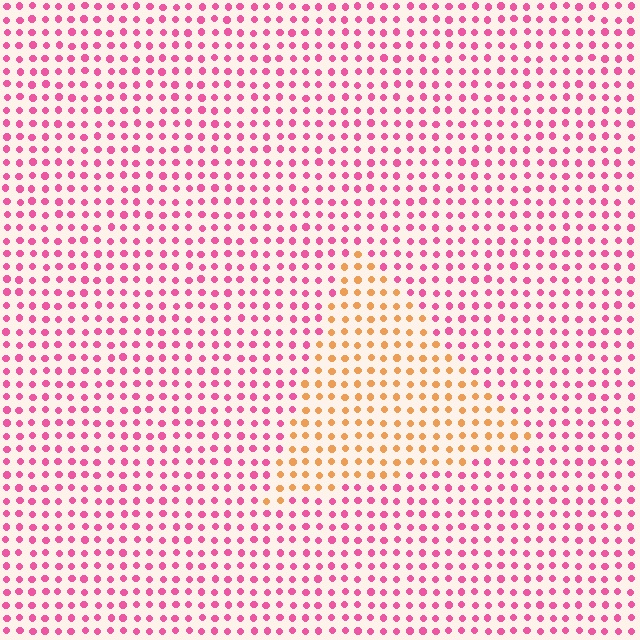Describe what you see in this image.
The image is filled with small pink elements in a uniform arrangement. A triangle-shaped region is visible where the elements are tinted to a slightly different hue, forming a subtle color boundary.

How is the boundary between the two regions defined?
The boundary is defined purely by a slight shift in hue (about 59 degrees). Spacing, size, and orientation are identical on both sides.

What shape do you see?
I see a triangle.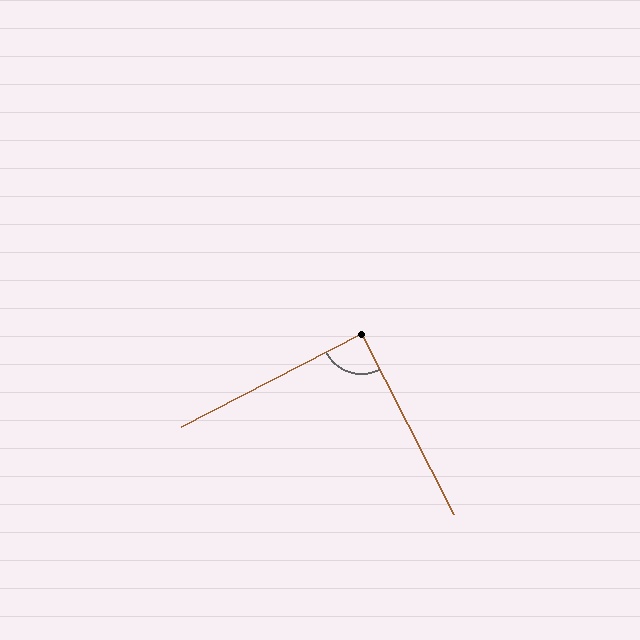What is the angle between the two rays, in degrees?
Approximately 90 degrees.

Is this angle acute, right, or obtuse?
It is approximately a right angle.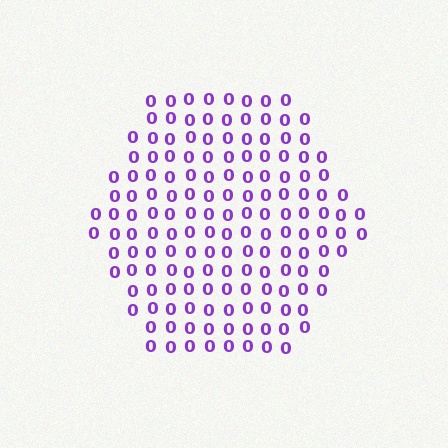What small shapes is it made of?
It is made of small digit 0's.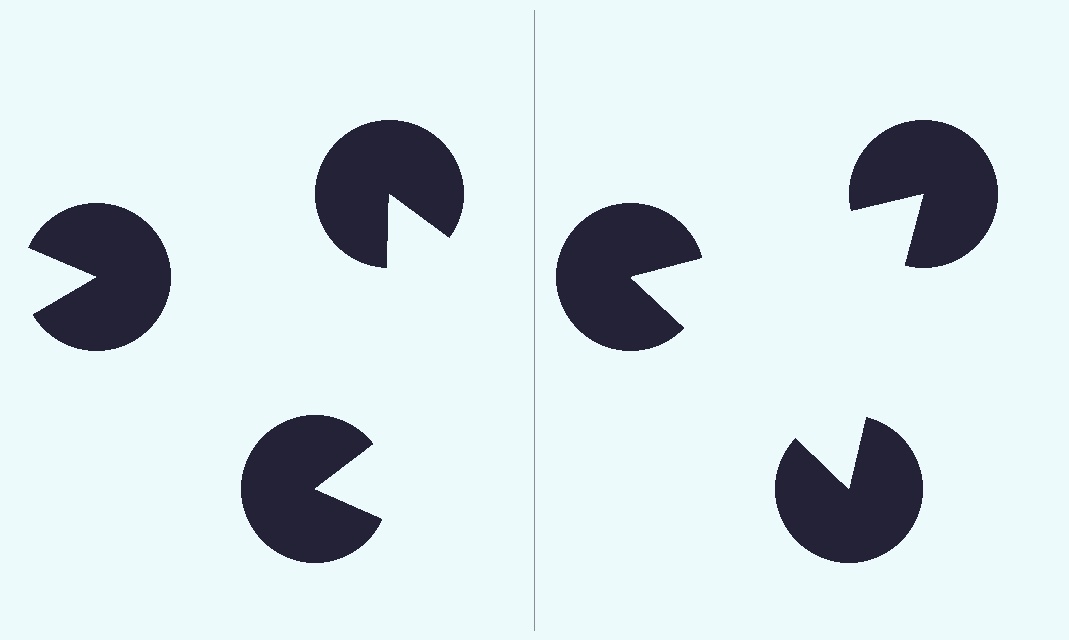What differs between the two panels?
The pac-man discs are positioned identically on both sides; only the wedge orientations differ. On the right they align to a triangle; on the left they are misaligned.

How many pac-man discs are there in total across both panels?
6 — 3 on each side.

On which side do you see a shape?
An illusory triangle appears on the right side. On the left side the wedge cuts are rotated, so no coherent shape forms.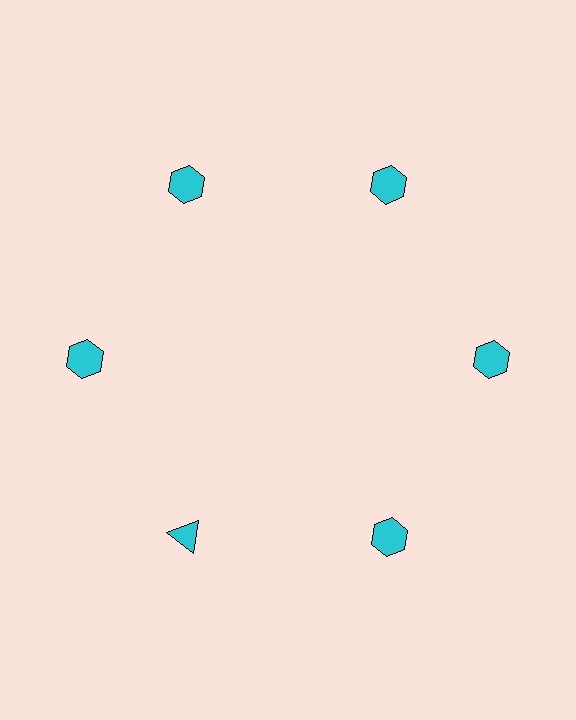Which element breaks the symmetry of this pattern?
The cyan triangle at roughly the 7 o'clock position breaks the symmetry. All other shapes are cyan hexagons.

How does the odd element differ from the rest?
It has a different shape: triangle instead of hexagon.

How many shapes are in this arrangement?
There are 6 shapes arranged in a ring pattern.